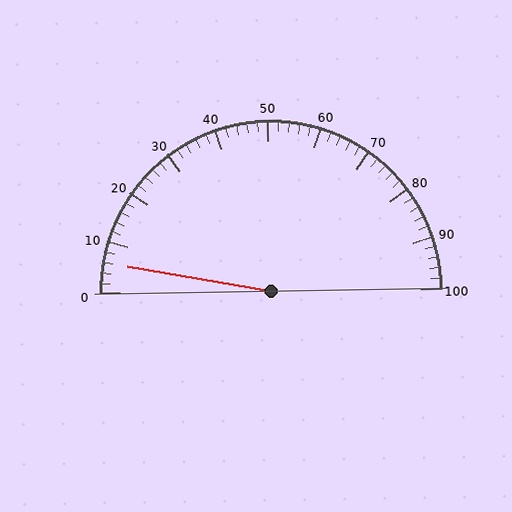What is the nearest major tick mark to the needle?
The nearest major tick mark is 10.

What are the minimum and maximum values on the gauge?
The gauge ranges from 0 to 100.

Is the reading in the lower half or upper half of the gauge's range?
The reading is in the lower half of the range (0 to 100).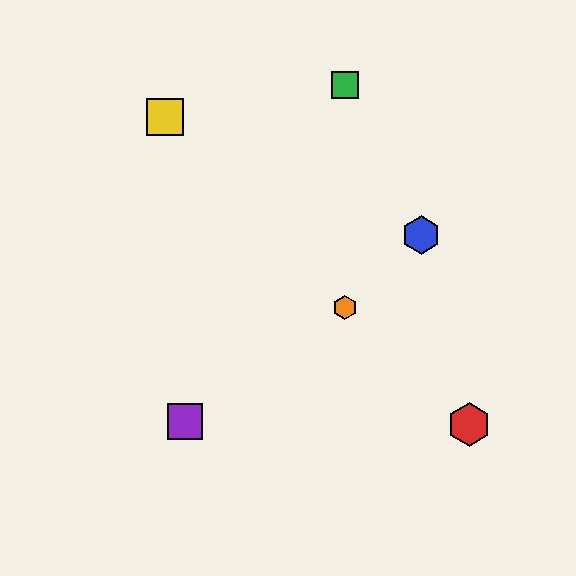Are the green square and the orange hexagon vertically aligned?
Yes, both are at x≈345.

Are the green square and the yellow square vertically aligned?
No, the green square is at x≈345 and the yellow square is at x≈165.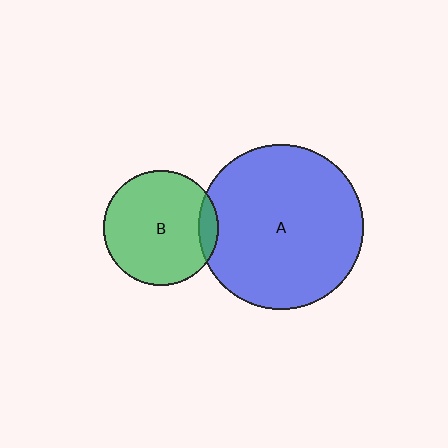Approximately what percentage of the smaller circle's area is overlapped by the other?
Approximately 10%.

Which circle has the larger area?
Circle A (blue).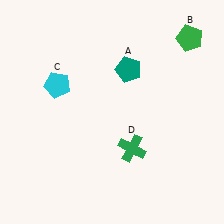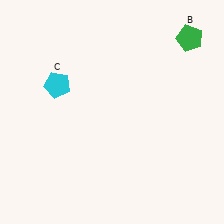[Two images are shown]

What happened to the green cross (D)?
The green cross (D) was removed in Image 2. It was in the bottom-right area of Image 1.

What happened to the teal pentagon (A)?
The teal pentagon (A) was removed in Image 2. It was in the top-right area of Image 1.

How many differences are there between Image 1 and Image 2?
There are 2 differences between the two images.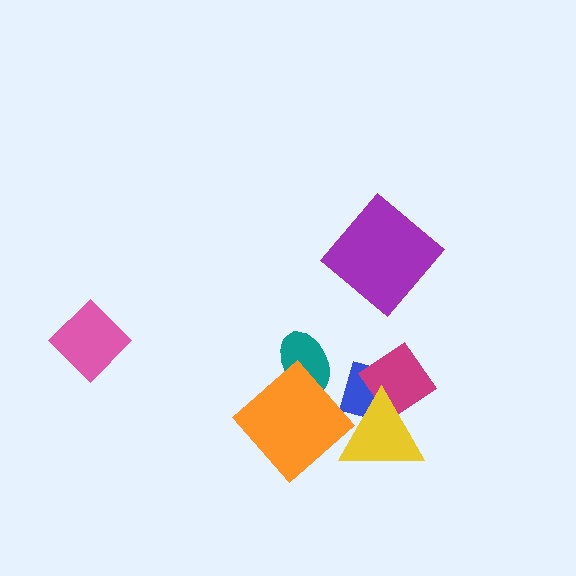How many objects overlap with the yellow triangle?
2 objects overlap with the yellow triangle.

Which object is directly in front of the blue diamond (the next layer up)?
The magenta diamond is directly in front of the blue diamond.